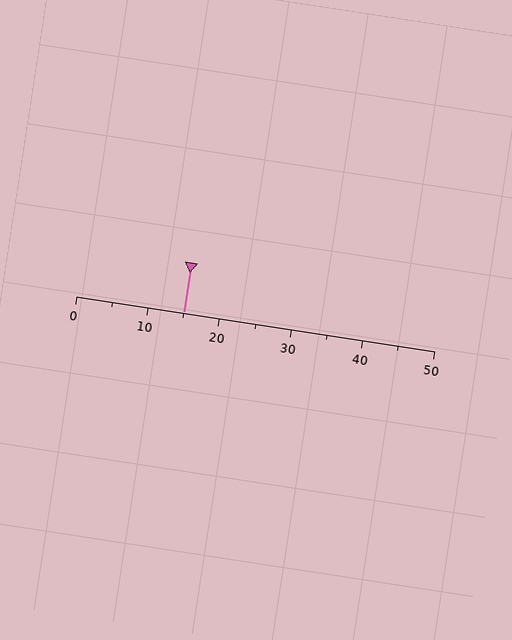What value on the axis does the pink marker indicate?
The marker indicates approximately 15.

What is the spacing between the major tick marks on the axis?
The major ticks are spaced 10 apart.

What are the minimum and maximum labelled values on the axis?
The axis runs from 0 to 50.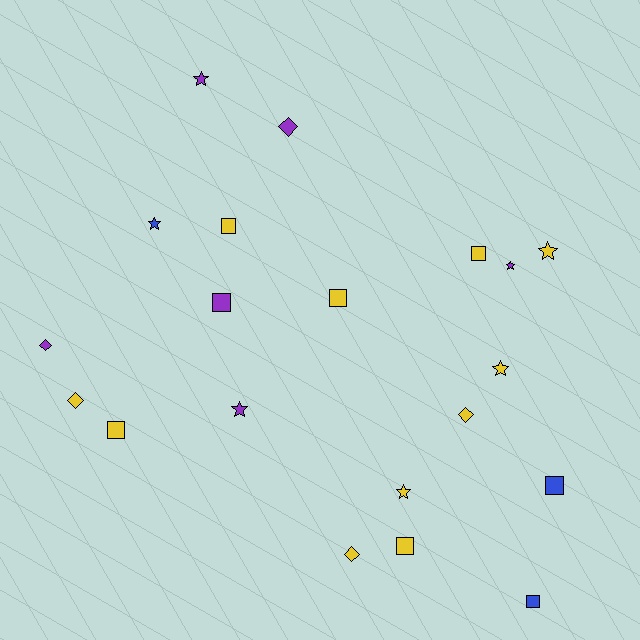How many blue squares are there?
There are 2 blue squares.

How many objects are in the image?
There are 20 objects.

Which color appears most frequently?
Yellow, with 11 objects.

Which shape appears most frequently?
Square, with 8 objects.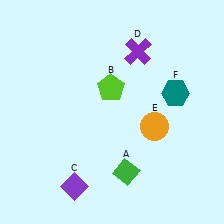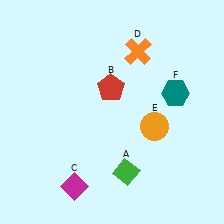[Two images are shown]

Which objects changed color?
B changed from lime to red. C changed from purple to magenta. D changed from purple to orange.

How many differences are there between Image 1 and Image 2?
There are 3 differences between the two images.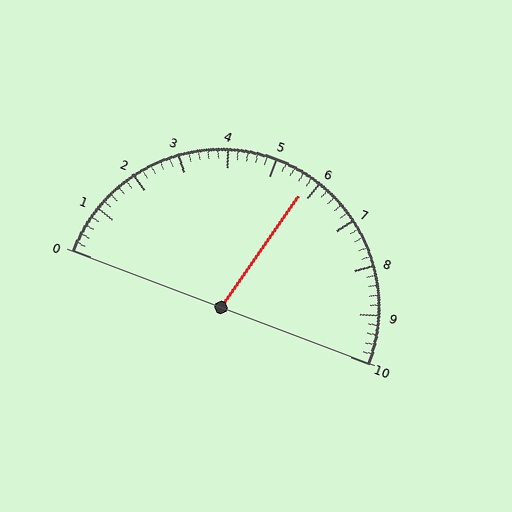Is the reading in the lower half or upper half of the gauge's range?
The reading is in the upper half of the range (0 to 10).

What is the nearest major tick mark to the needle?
The nearest major tick mark is 6.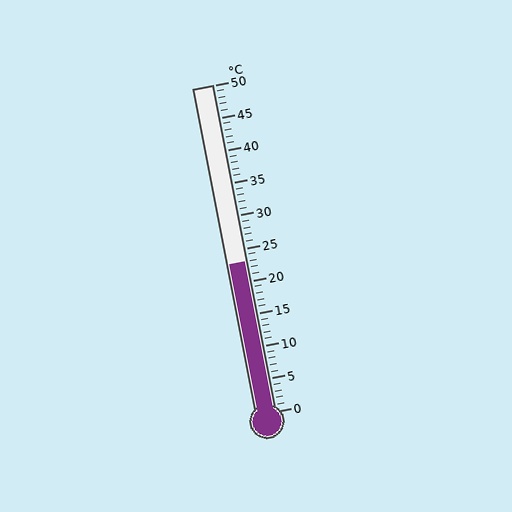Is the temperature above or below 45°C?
The temperature is below 45°C.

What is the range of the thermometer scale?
The thermometer scale ranges from 0°C to 50°C.